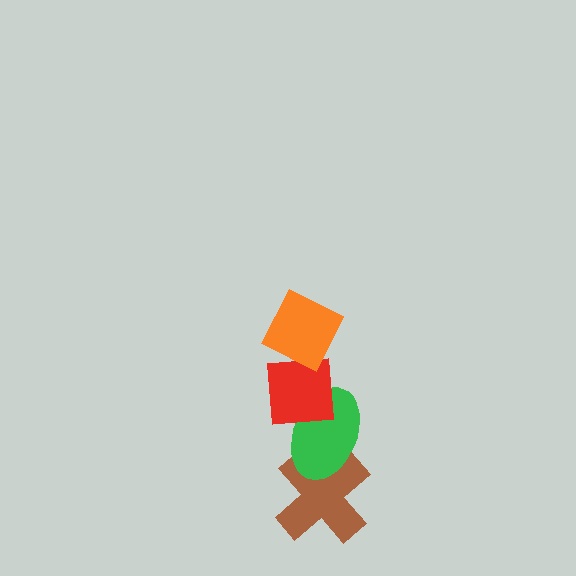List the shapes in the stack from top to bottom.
From top to bottom: the orange diamond, the red square, the green ellipse, the brown cross.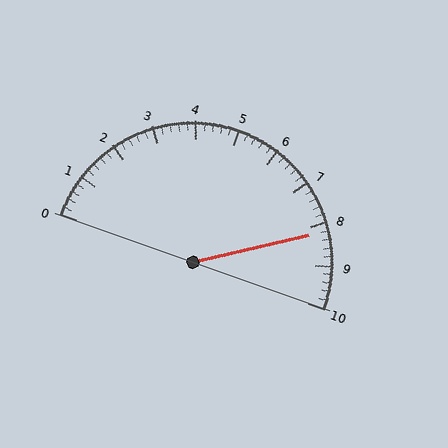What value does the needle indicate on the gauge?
The needle indicates approximately 8.2.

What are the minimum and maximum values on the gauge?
The gauge ranges from 0 to 10.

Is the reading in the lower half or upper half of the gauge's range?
The reading is in the upper half of the range (0 to 10).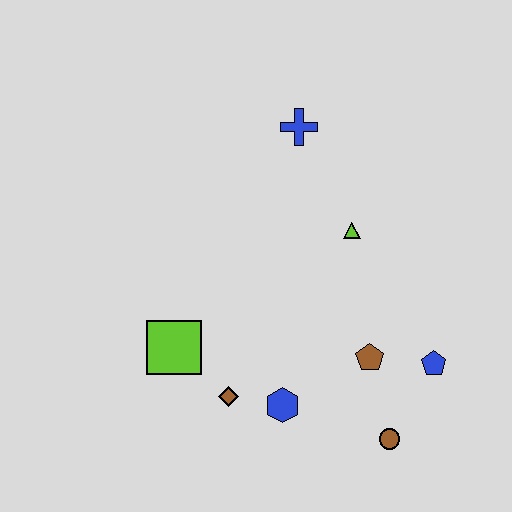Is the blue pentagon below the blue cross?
Yes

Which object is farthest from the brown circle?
The blue cross is farthest from the brown circle.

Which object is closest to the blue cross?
The lime triangle is closest to the blue cross.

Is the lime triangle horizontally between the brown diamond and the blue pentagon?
Yes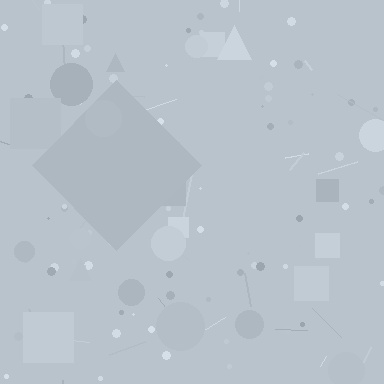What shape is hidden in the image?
A diamond is hidden in the image.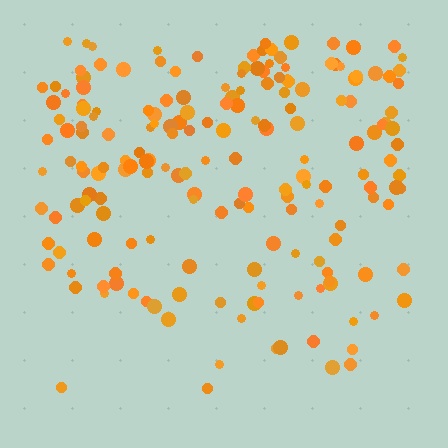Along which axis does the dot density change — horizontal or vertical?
Vertical.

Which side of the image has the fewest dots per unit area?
The bottom.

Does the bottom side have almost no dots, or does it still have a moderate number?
Still a moderate number, just noticeably fewer than the top.